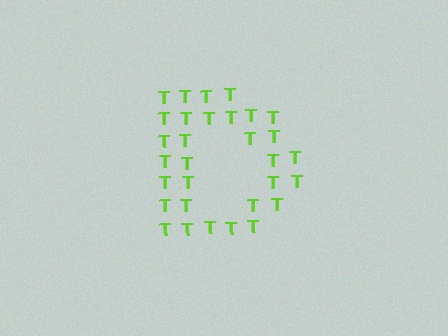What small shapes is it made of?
It is made of small letter T's.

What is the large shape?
The large shape is the letter D.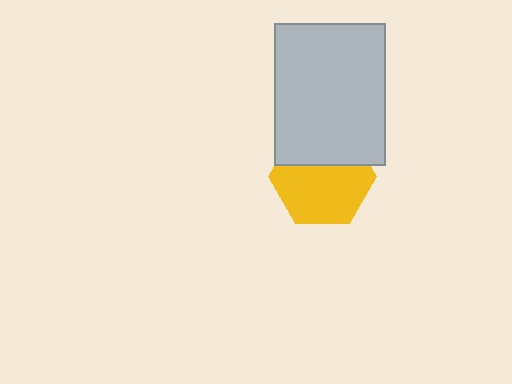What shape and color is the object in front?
The object in front is a light gray rectangle.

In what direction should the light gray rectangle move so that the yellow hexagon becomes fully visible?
The light gray rectangle should move up. That is the shortest direction to clear the overlap and leave the yellow hexagon fully visible.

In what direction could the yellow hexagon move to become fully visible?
The yellow hexagon could move down. That would shift it out from behind the light gray rectangle entirely.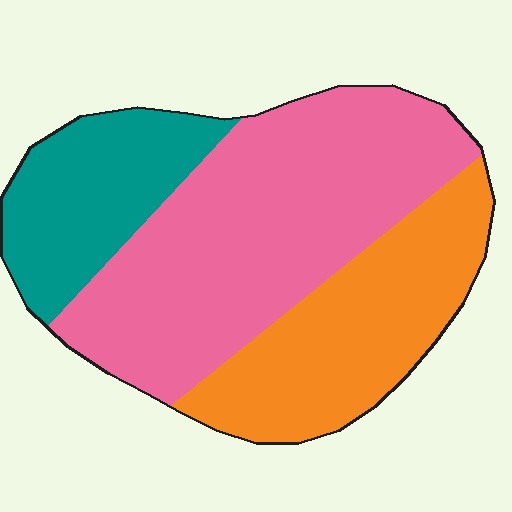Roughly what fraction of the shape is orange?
Orange covers roughly 30% of the shape.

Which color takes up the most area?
Pink, at roughly 50%.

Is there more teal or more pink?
Pink.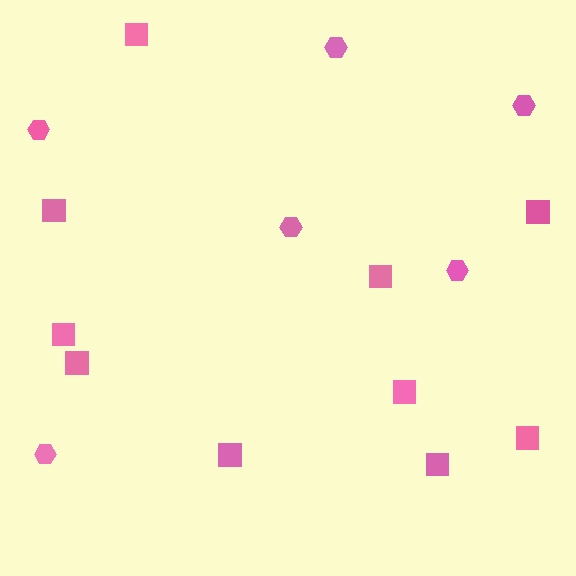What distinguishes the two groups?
There are 2 groups: one group of hexagons (6) and one group of squares (10).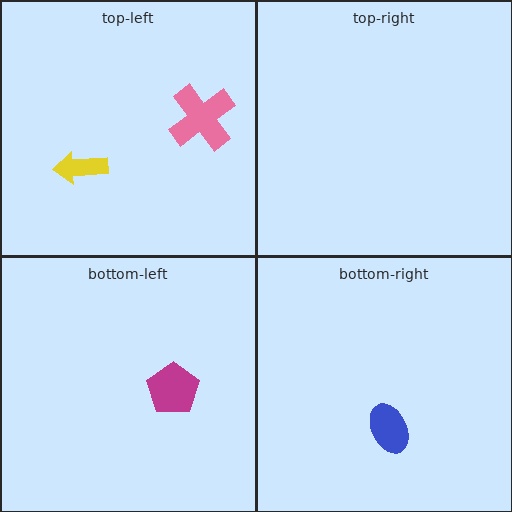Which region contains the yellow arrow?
The top-left region.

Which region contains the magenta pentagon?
The bottom-left region.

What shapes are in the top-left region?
The pink cross, the yellow arrow.